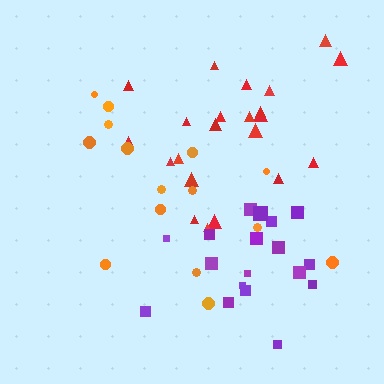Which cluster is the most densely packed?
Purple.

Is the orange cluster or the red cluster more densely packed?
Red.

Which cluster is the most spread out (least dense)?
Orange.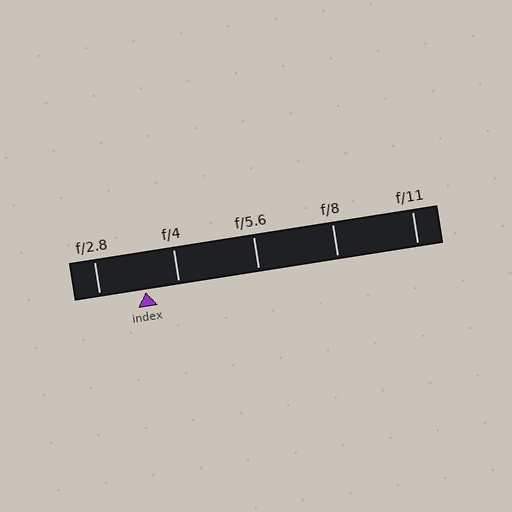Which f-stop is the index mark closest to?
The index mark is closest to f/4.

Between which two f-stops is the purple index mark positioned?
The index mark is between f/2.8 and f/4.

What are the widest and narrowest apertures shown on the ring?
The widest aperture shown is f/2.8 and the narrowest is f/11.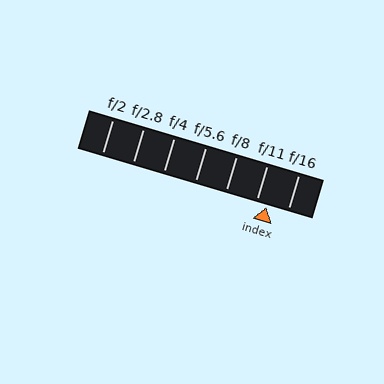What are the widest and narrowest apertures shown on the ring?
The widest aperture shown is f/2 and the narrowest is f/16.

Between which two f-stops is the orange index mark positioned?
The index mark is between f/11 and f/16.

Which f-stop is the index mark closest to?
The index mark is closest to f/11.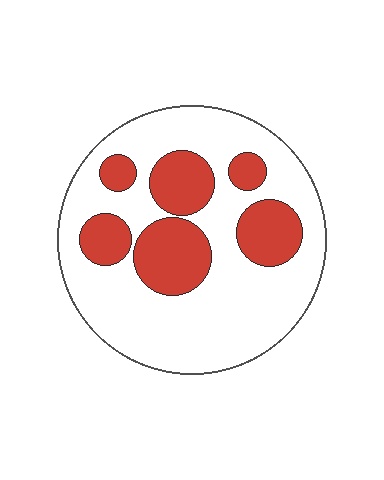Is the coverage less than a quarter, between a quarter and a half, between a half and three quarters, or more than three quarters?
Between a quarter and a half.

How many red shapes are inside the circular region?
6.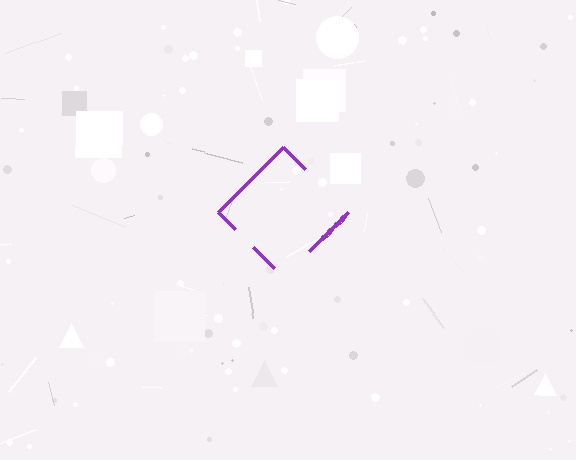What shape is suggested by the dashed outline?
The dashed outline suggests a diamond.